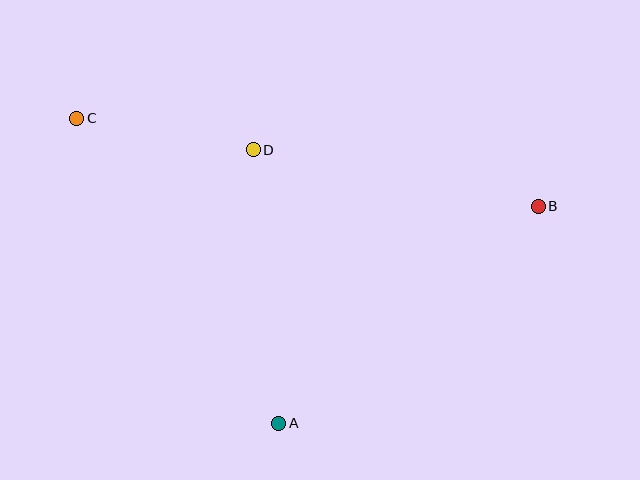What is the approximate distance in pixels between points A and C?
The distance between A and C is approximately 366 pixels.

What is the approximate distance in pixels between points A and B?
The distance between A and B is approximately 338 pixels.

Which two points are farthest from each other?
Points B and C are farthest from each other.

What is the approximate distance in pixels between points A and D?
The distance between A and D is approximately 275 pixels.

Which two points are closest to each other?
Points C and D are closest to each other.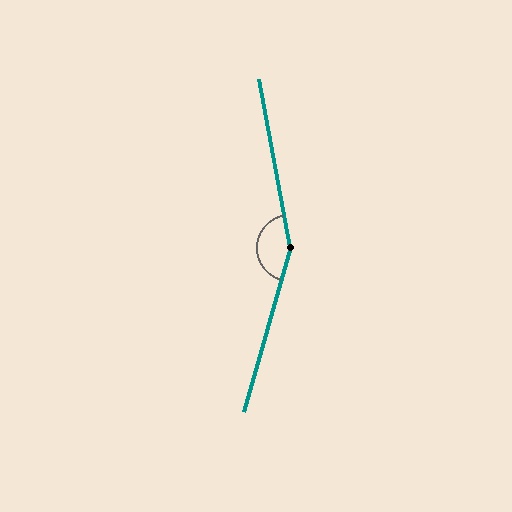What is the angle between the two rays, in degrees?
Approximately 154 degrees.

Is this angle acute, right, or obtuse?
It is obtuse.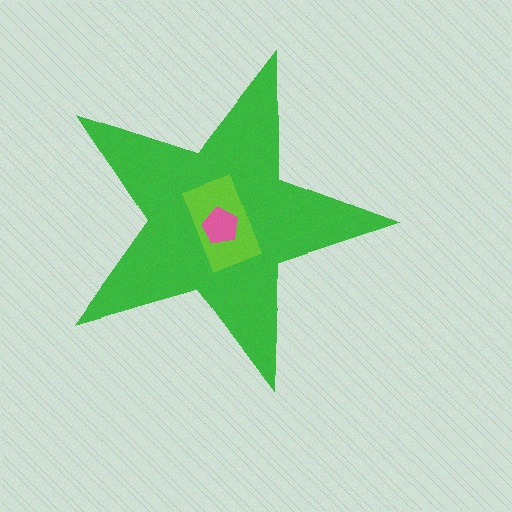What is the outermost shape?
The green star.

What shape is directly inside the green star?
The lime rectangle.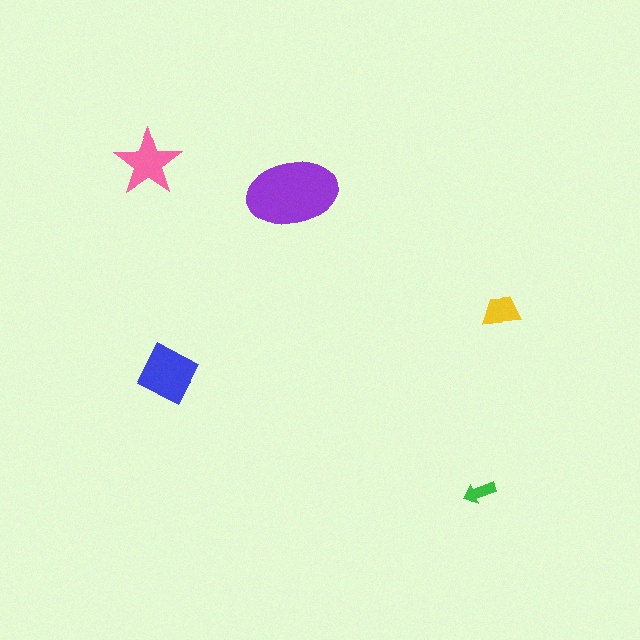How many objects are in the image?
There are 5 objects in the image.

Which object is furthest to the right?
The yellow trapezoid is rightmost.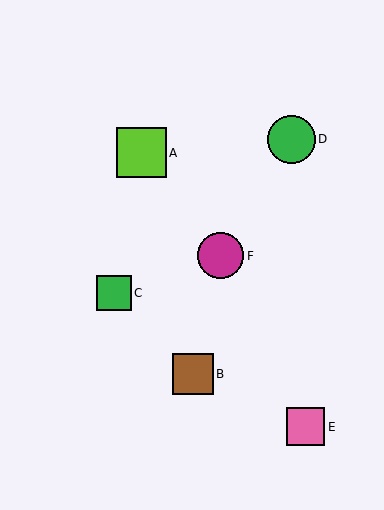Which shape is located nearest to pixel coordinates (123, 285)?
The green square (labeled C) at (114, 293) is nearest to that location.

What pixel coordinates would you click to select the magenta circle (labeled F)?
Click at (221, 256) to select the magenta circle F.